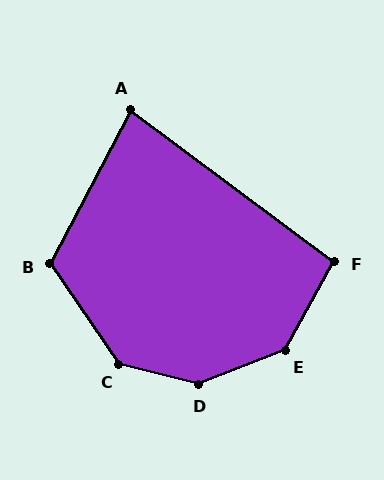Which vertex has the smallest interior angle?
A, at approximately 81 degrees.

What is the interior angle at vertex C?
Approximately 139 degrees (obtuse).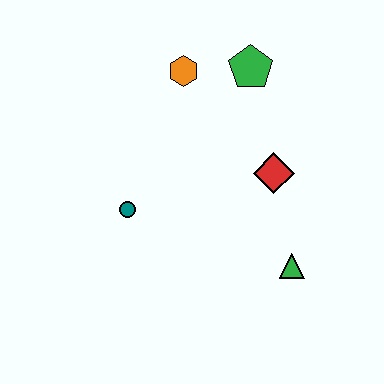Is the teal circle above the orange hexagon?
No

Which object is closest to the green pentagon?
The orange hexagon is closest to the green pentagon.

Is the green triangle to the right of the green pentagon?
Yes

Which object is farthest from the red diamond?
The teal circle is farthest from the red diamond.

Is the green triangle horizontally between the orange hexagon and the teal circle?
No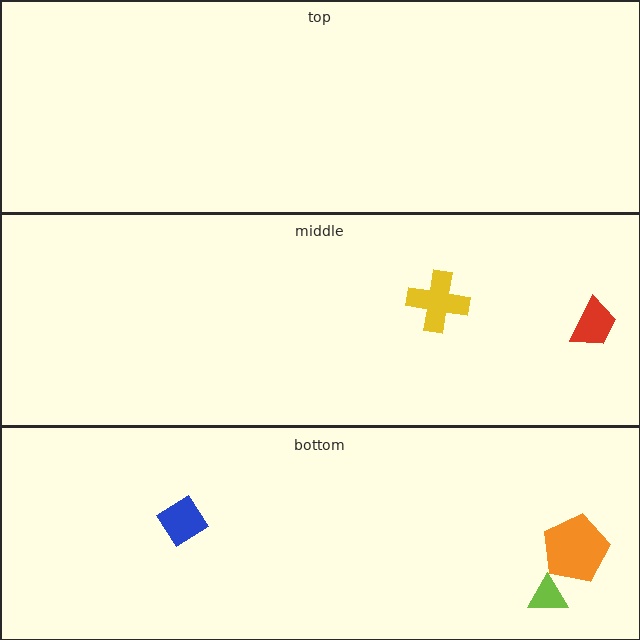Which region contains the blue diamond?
The bottom region.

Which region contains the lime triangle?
The bottom region.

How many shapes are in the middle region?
2.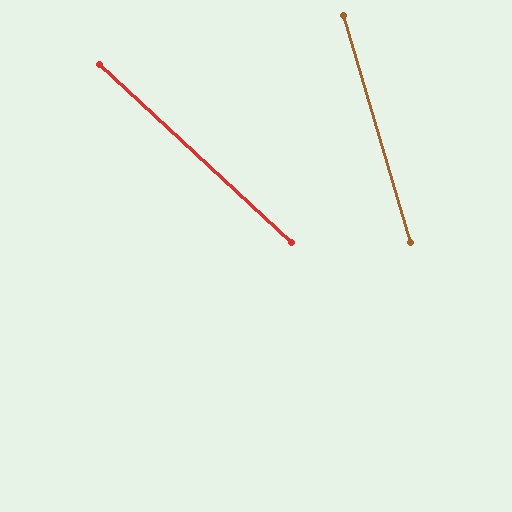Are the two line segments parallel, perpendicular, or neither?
Neither parallel nor perpendicular — they differ by about 31°.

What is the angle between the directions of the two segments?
Approximately 31 degrees.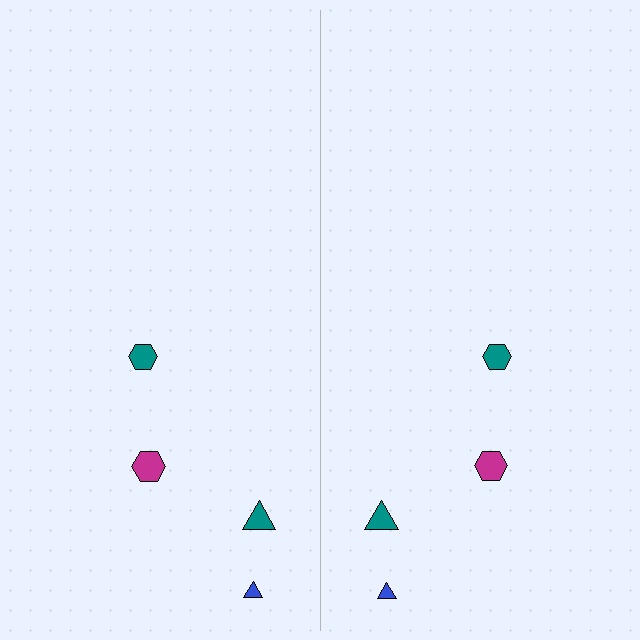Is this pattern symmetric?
Yes, this pattern has bilateral (reflection) symmetry.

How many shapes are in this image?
There are 8 shapes in this image.